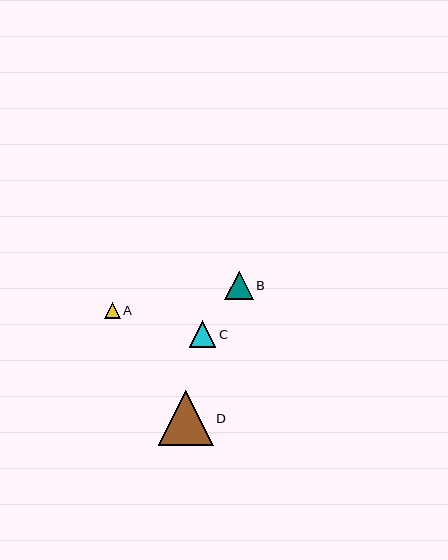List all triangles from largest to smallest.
From largest to smallest: D, B, C, A.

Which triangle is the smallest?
Triangle A is the smallest with a size of approximately 16 pixels.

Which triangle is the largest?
Triangle D is the largest with a size of approximately 55 pixels.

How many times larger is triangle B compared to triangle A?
Triangle B is approximately 1.8 times the size of triangle A.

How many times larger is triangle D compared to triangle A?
Triangle D is approximately 3.5 times the size of triangle A.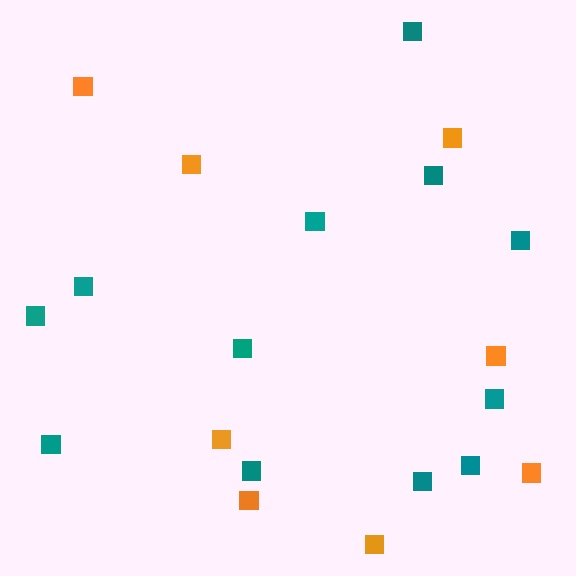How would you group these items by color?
There are 2 groups: one group of orange squares (8) and one group of teal squares (12).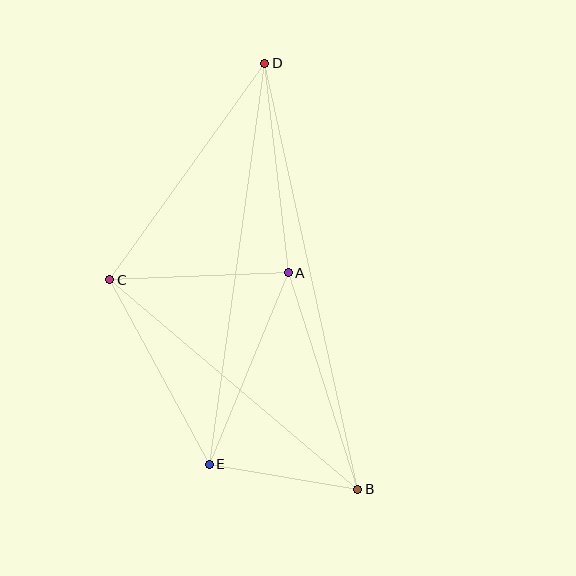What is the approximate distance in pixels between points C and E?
The distance between C and E is approximately 210 pixels.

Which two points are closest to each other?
Points B and E are closest to each other.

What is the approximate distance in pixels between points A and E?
The distance between A and E is approximately 207 pixels.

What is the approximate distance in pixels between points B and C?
The distance between B and C is approximately 324 pixels.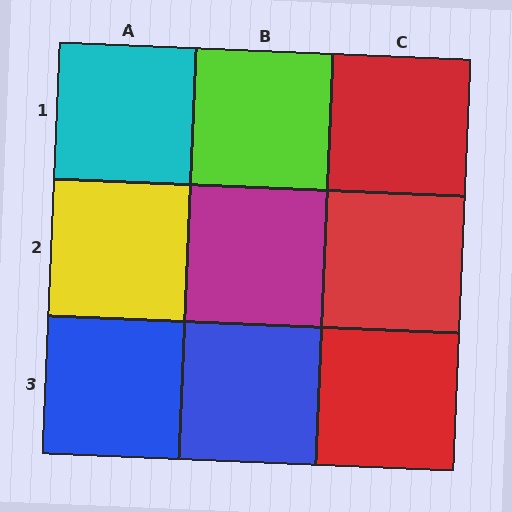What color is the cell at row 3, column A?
Blue.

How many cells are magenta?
1 cell is magenta.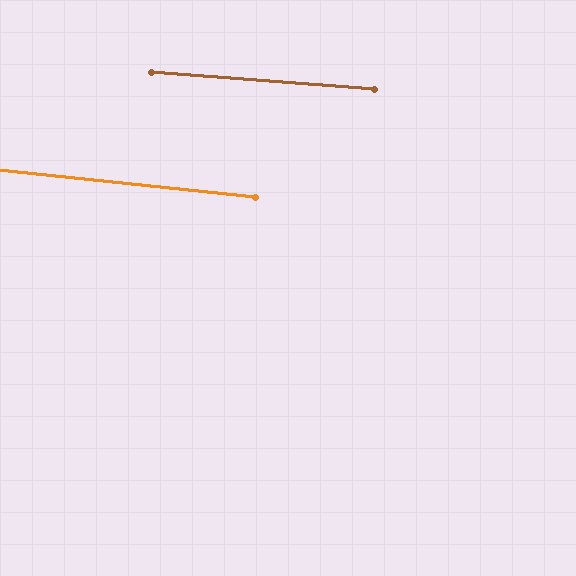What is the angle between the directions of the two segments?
Approximately 2 degrees.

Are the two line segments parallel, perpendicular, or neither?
Parallel — their directions differ by only 1.5°.